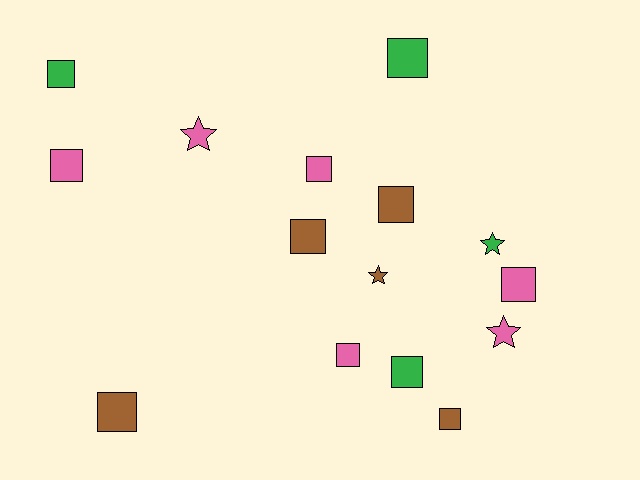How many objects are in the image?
There are 15 objects.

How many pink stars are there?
There are 2 pink stars.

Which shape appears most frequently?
Square, with 11 objects.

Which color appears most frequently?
Pink, with 6 objects.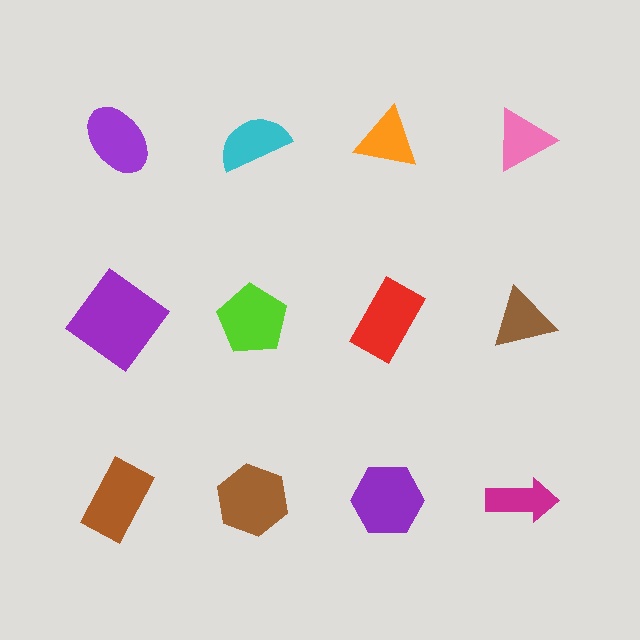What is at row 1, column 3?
An orange triangle.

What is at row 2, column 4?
A brown triangle.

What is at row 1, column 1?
A purple ellipse.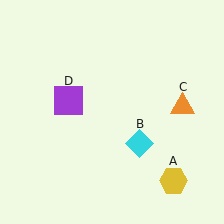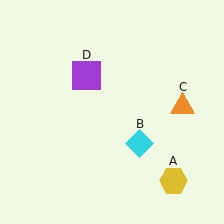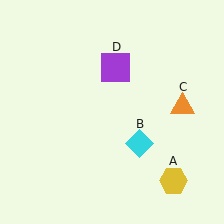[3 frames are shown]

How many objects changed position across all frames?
1 object changed position: purple square (object D).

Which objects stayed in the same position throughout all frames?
Yellow hexagon (object A) and cyan diamond (object B) and orange triangle (object C) remained stationary.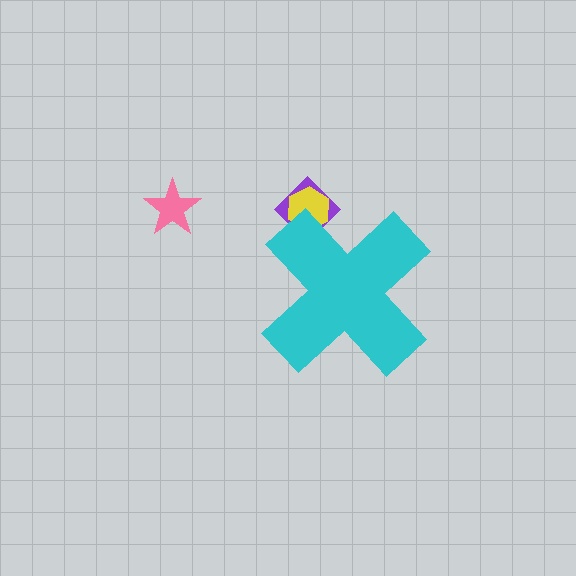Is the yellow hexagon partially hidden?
Yes, the yellow hexagon is partially hidden behind the cyan cross.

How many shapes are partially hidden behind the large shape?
2 shapes are partially hidden.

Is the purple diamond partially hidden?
Yes, the purple diamond is partially hidden behind the cyan cross.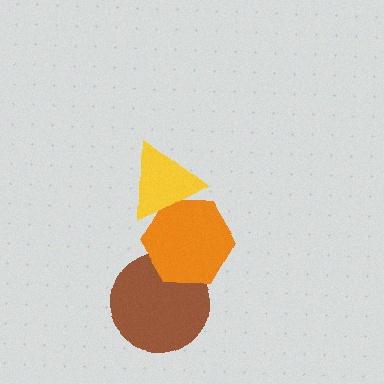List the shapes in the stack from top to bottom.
From top to bottom: the yellow triangle, the orange hexagon, the brown circle.